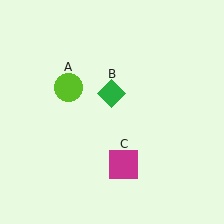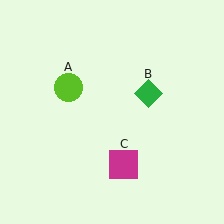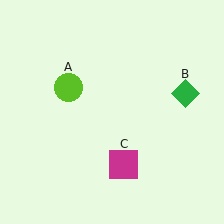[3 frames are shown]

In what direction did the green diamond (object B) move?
The green diamond (object B) moved right.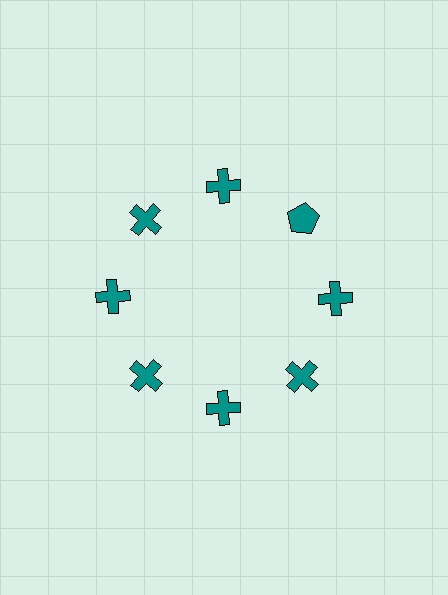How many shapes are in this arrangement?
There are 8 shapes arranged in a ring pattern.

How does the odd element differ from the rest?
It has a different shape: pentagon instead of cross.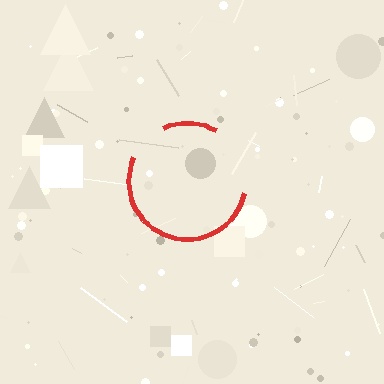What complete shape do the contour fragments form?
The contour fragments form a circle.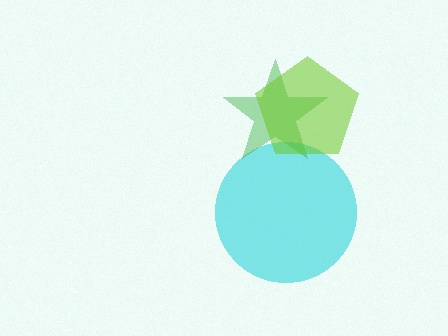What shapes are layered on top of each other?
The layered shapes are: a cyan circle, a green star, a lime pentagon.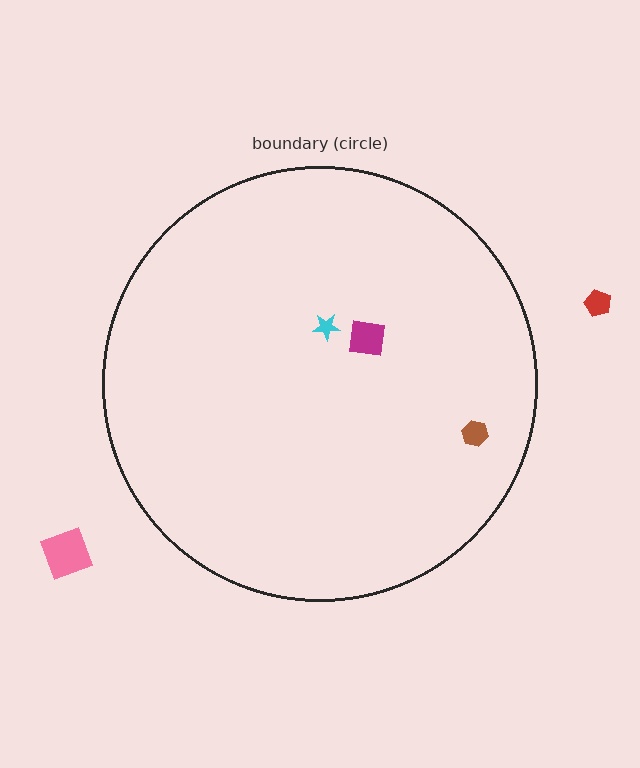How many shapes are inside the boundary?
3 inside, 2 outside.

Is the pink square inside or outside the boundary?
Outside.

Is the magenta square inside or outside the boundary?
Inside.